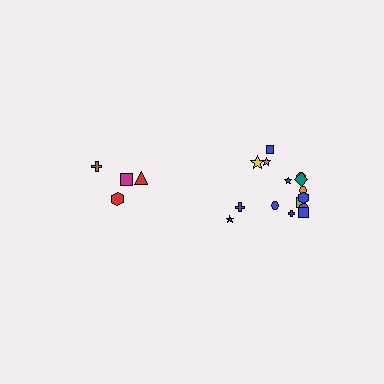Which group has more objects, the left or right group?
The right group.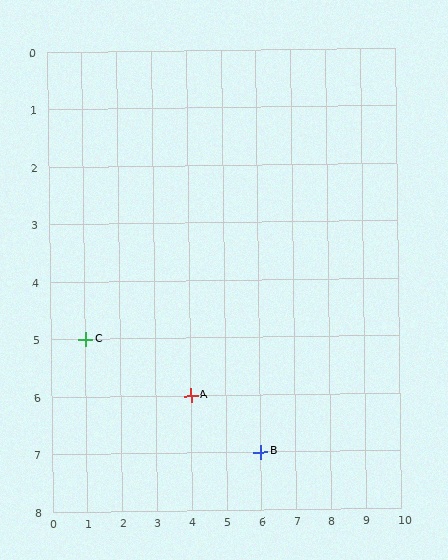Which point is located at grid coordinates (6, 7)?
Point B is at (6, 7).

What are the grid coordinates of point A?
Point A is at grid coordinates (4, 6).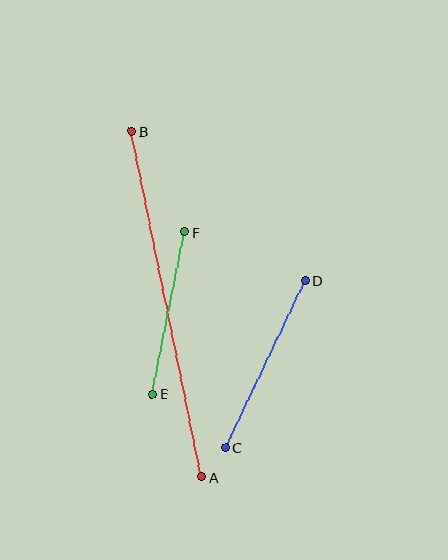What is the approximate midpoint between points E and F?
The midpoint is at approximately (169, 313) pixels.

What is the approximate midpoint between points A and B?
The midpoint is at approximately (166, 304) pixels.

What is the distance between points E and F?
The distance is approximately 165 pixels.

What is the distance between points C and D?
The distance is approximately 185 pixels.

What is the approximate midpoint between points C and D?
The midpoint is at approximately (265, 364) pixels.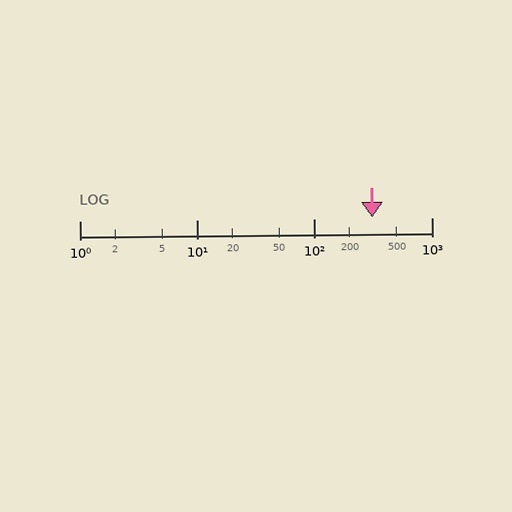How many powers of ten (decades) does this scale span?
The scale spans 3 decades, from 1 to 1000.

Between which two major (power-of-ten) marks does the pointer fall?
The pointer is between 100 and 1000.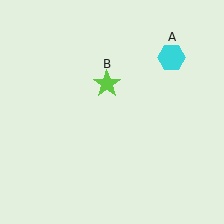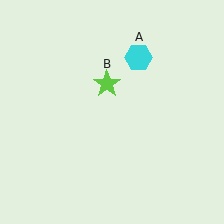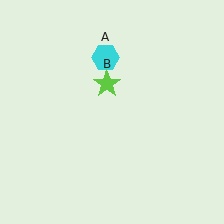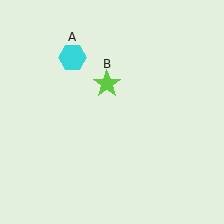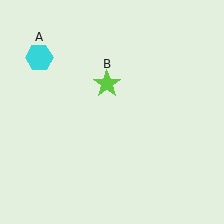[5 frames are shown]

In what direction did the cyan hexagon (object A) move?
The cyan hexagon (object A) moved left.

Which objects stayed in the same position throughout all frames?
Lime star (object B) remained stationary.